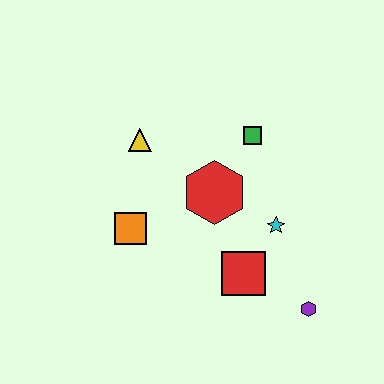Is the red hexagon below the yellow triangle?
Yes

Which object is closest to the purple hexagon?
The red square is closest to the purple hexagon.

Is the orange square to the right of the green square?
No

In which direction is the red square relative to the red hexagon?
The red square is below the red hexagon.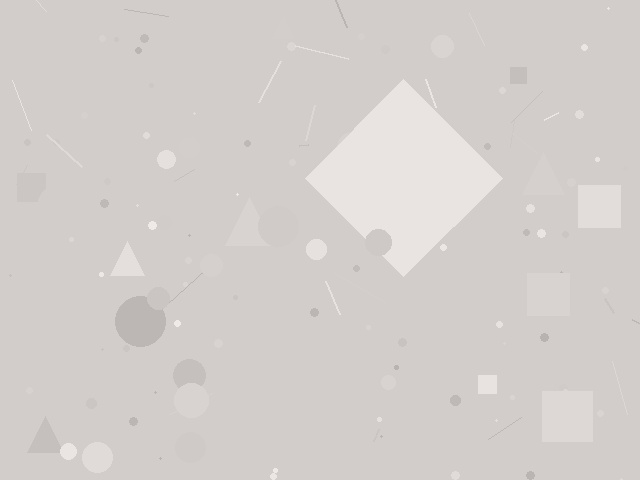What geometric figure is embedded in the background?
A diamond is embedded in the background.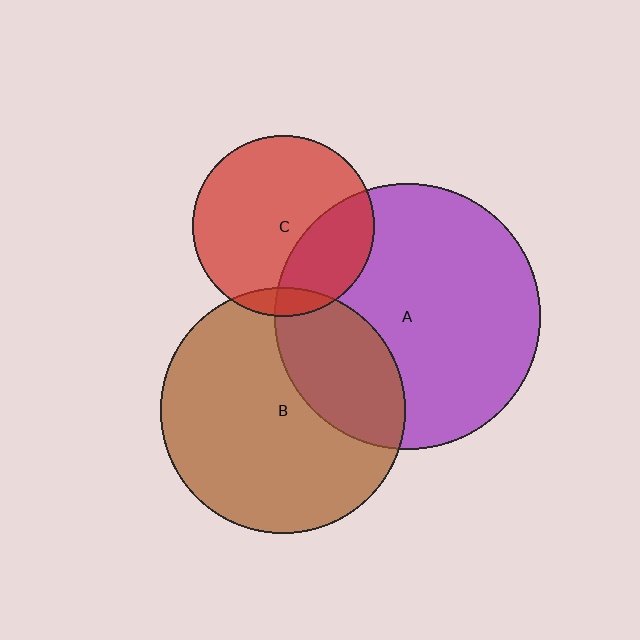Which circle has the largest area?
Circle A (purple).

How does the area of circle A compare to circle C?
Approximately 2.1 times.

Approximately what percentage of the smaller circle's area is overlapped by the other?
Approximately 30%.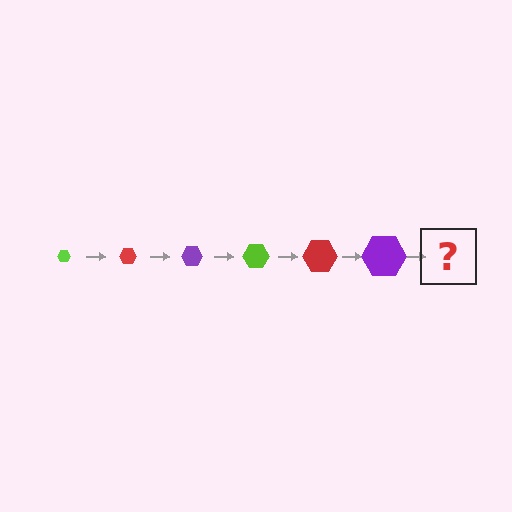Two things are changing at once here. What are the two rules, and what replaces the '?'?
The two rules are that the hexagon grows larger each step and the color cycles through lime, red, and purple. The '?' should be a lime hexagon, larger than the previous one.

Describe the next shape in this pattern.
It should be a lime hexagon, larger than the previous one.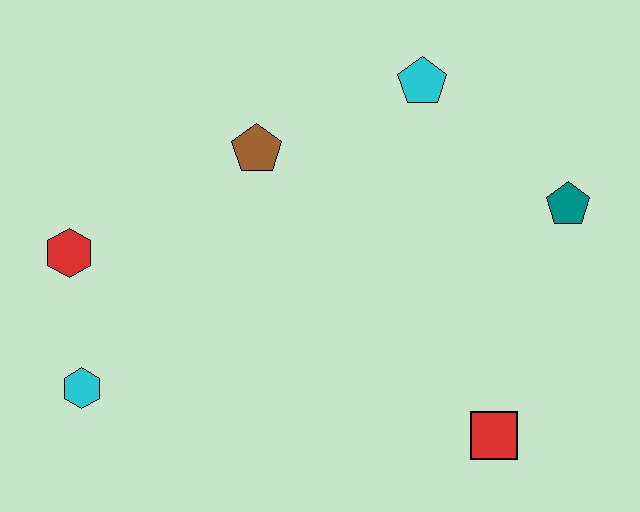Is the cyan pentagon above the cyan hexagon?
Yes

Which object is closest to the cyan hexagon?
The red hexagon is closest to the cyan hexagon.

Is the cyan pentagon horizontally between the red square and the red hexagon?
Yes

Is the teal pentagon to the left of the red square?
No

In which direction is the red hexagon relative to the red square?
The red hexagon is to the left of the red square.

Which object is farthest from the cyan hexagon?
The teal pentagon is farthest from the cyan hexagon.